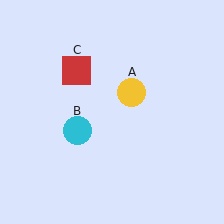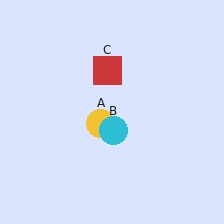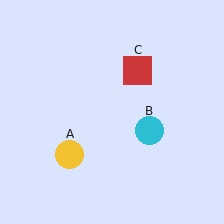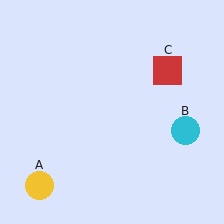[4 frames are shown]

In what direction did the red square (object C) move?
The red square (object C) moved right.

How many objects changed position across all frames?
3 objects changed position: yellow circle (object A), cyan circle (object B), red square (object C).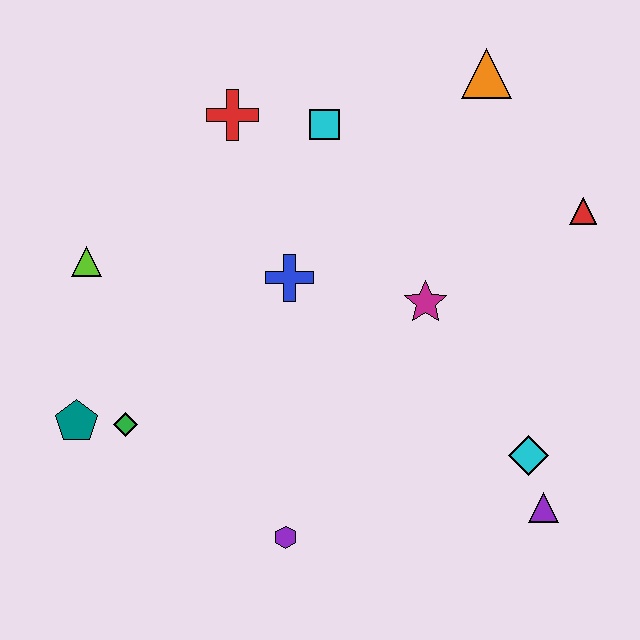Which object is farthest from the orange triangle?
The teal pentagon is farthest from the orange triangle.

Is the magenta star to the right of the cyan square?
Yes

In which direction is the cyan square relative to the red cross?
The cyan square is to the right of the red cross.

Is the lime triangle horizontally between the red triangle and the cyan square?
No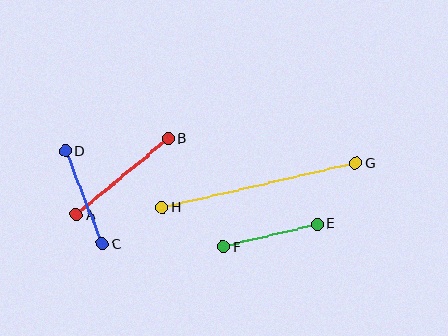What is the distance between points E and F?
The distance is approximately 96 pixels.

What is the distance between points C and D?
The distance is approximately 100 pixels.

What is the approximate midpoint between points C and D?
The midpoint is at approximately (84, 198) pixels.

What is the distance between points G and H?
The distance is approximately 199 pixels.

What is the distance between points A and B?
The distance is approximately 119 pixels.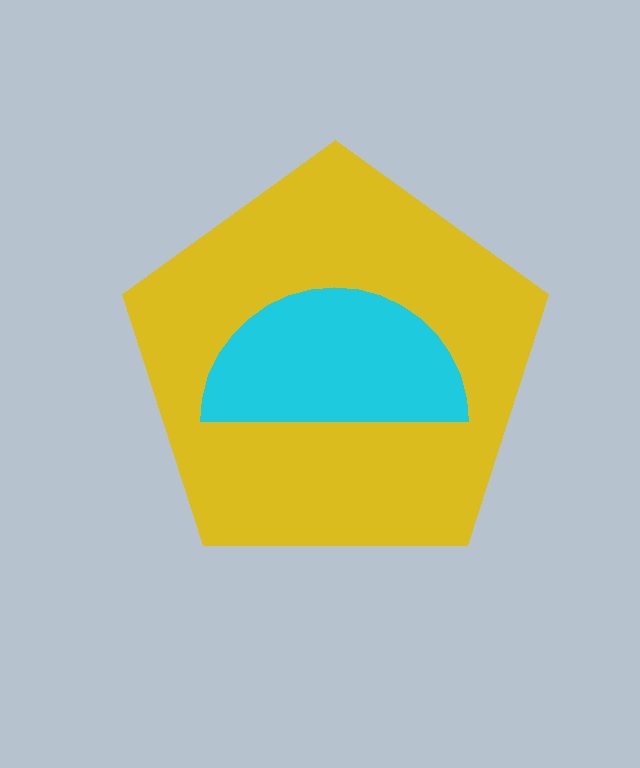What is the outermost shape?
The yellow pentagon.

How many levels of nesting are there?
2.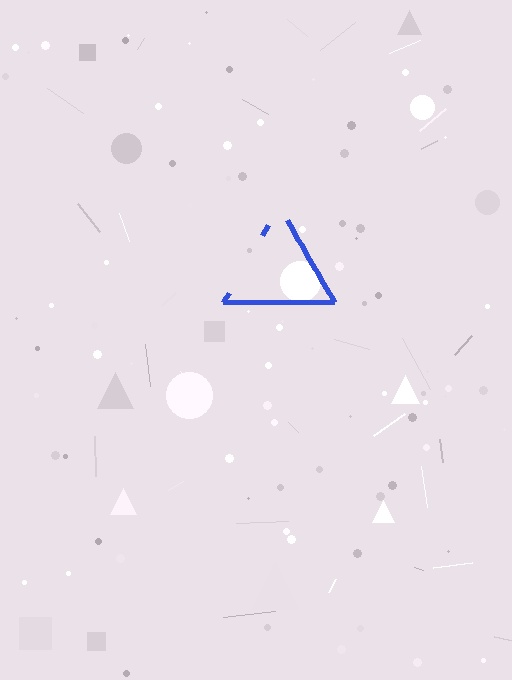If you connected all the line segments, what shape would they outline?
They would outline a triangle.